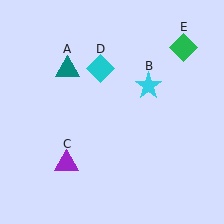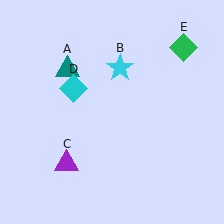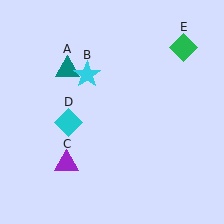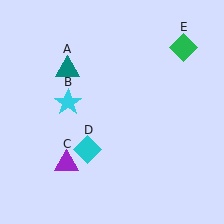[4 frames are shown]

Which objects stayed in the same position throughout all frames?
Teal triangle (object A) and purple triangle (object C) and green diamond (object E) remained stationary.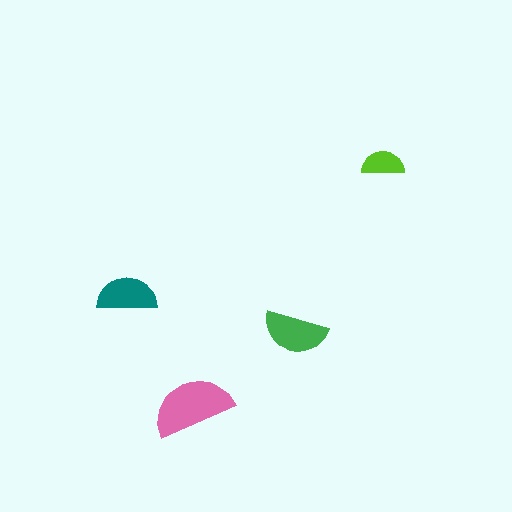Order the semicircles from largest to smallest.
the pink one, the green one, the teal one, the lime one.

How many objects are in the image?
There are 4 objects in the image.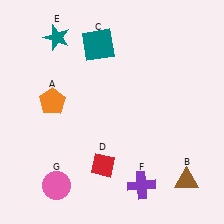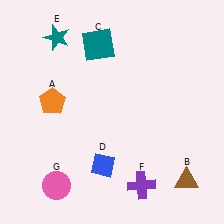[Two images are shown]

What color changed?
The diamond (D) changed from red in Image 1 to blue in Image 2.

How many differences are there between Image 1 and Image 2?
There is 1 difference between the two images.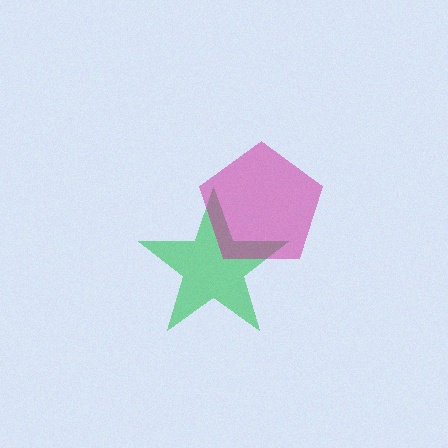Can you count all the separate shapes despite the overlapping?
Yes, there are 2 separate shapes.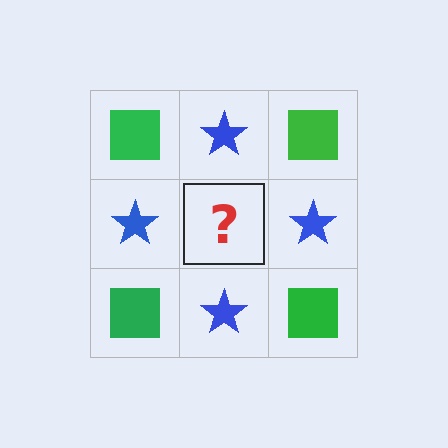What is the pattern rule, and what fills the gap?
The rule is that it alternates green square and blue star in a checkerboard pattern. The gap should be filled with a green square.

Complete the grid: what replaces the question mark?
The question mark should be replaced with a green square.